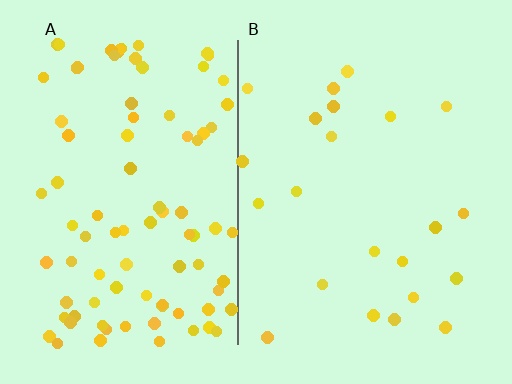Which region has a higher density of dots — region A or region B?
A (the left).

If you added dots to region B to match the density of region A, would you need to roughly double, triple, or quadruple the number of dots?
Approximately quadruple.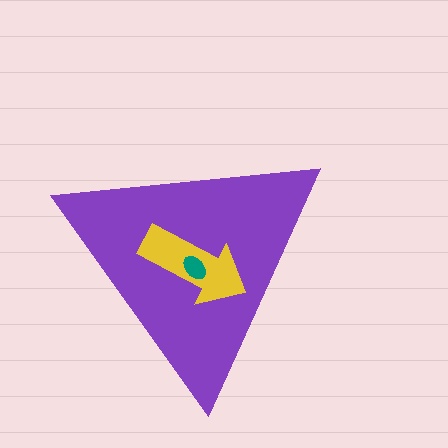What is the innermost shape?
The teal ellipse.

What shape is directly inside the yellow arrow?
The teal ellipse.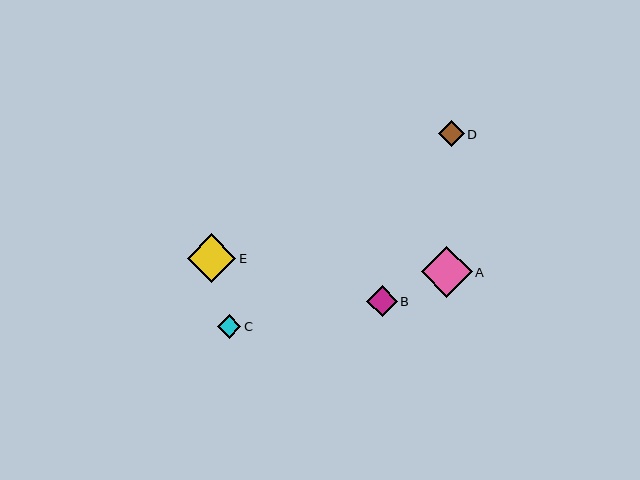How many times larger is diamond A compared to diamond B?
Diamond A is approximately 1.7 times the size of diamond B.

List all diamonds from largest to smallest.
From largest to smallest: A, E, B, D, C.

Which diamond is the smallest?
Diamond C is the smallest with a size of approximately 23 pixels.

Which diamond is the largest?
Diamond A is the largest with a size of approximately 51 pixels.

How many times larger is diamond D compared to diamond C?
Diamond D is approximately 1.1 times the size of diamond C.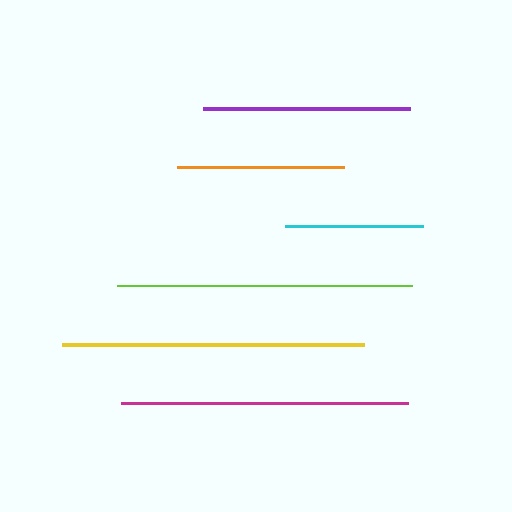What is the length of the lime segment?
The lime segment is approximately 295 pixels long.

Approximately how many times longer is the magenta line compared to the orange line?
The magenta line is approximately 1.7 times the length of the orange line.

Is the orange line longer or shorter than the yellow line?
The yellow line is longer than the orange line.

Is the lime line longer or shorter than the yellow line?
The yellow line is longer than the lime line.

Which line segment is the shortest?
The cyan line is the shortest at approximately 139 pixels.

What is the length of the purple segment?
The purple segment is approximately 207 pixels long.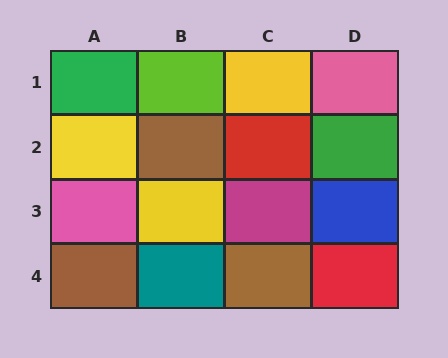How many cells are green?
2 cells are green.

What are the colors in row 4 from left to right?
Brown, teal, brown, red.